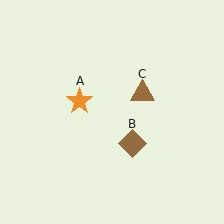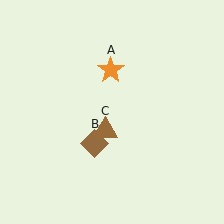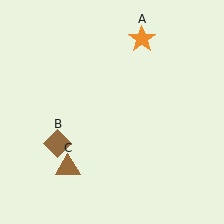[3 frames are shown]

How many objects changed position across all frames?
3 objects changed position: orange star (object A), brown diamond (object B), brown triangle (object C).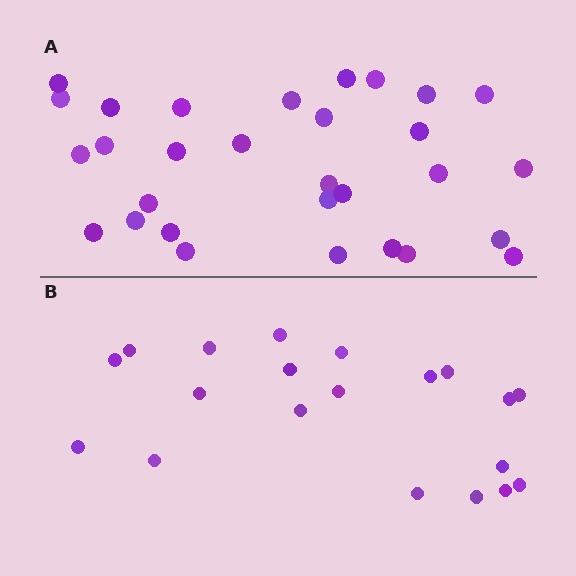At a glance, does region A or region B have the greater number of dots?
Region A (the top region) has more dots.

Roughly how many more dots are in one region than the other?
Region A has roughly 10 or so more dots than region B.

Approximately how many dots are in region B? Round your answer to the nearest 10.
About 20 dots.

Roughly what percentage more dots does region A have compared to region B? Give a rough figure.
About 50% more.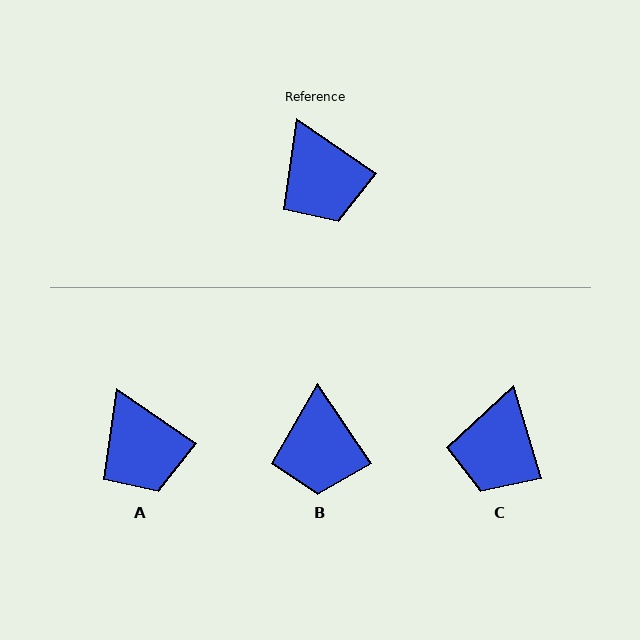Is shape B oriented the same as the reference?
No, it is off by about 22 degrees.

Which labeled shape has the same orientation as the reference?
A.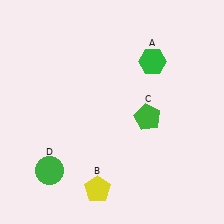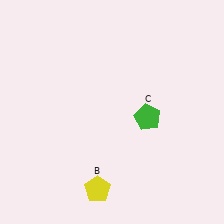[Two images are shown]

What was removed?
The green circle (D), the green hexagon (A) were removed in Image 2.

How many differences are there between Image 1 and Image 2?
There are 2 differences between the two images.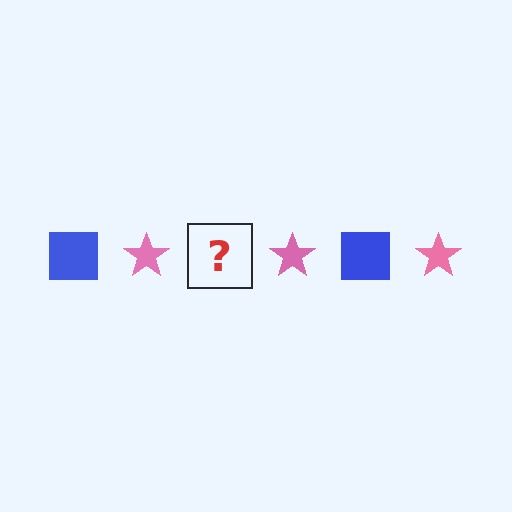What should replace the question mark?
The question mark should be replaced with a blue square.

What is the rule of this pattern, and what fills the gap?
The rule is that the pattern alternates between blue square and pink star. The gap should be filled with a blue square.